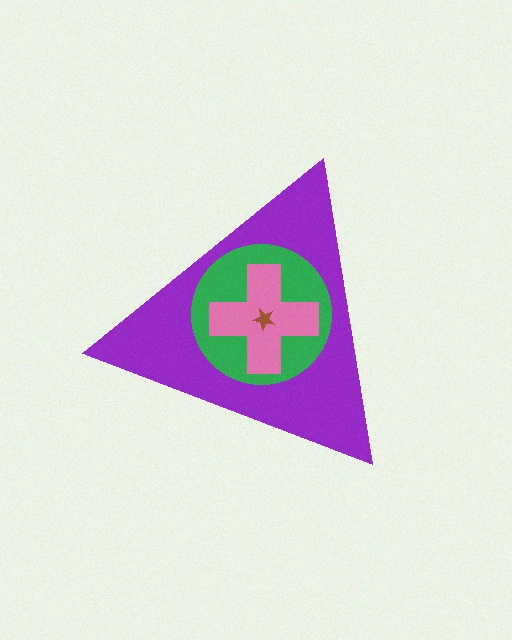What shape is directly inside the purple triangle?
The green circle.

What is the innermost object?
The brown star.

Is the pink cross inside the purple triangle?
Yes.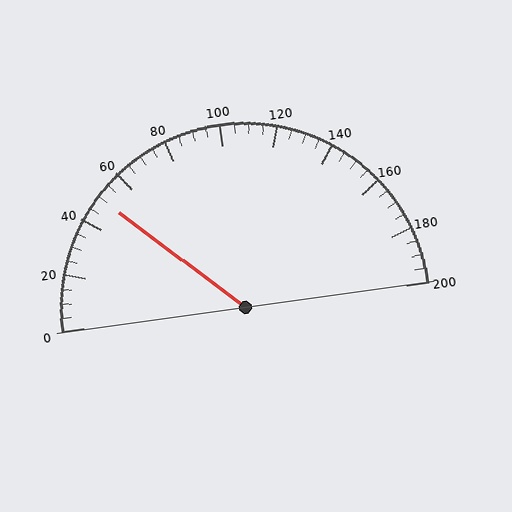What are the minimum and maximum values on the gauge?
The gauge ranges from 0 to 200.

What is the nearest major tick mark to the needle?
The nearest major tick mark is 40.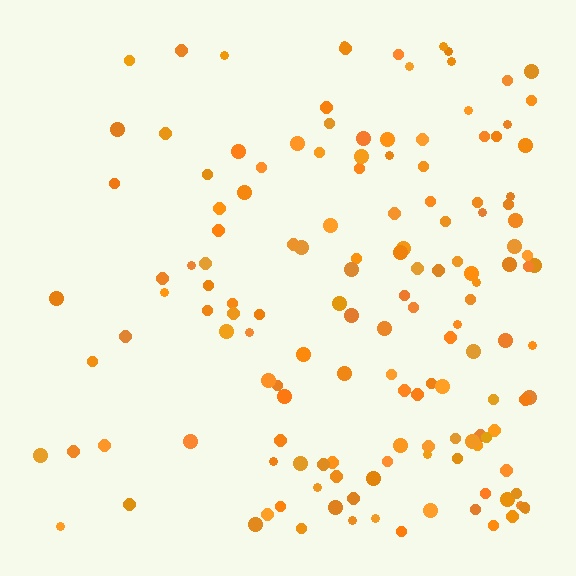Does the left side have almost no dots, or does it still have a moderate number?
Still a moderate number, just noticeably fewer than the right.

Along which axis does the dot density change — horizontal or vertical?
Horizontal.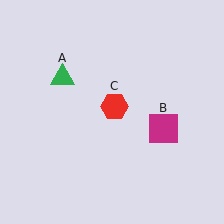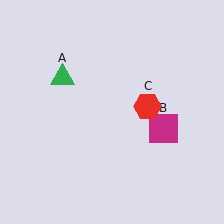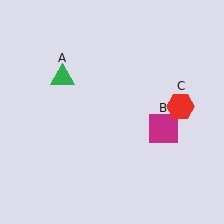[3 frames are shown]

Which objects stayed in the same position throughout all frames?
Green triangle (object A) and magenta square (object B) remained stationary.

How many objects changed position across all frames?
1 object changed position: red hexagon (object C).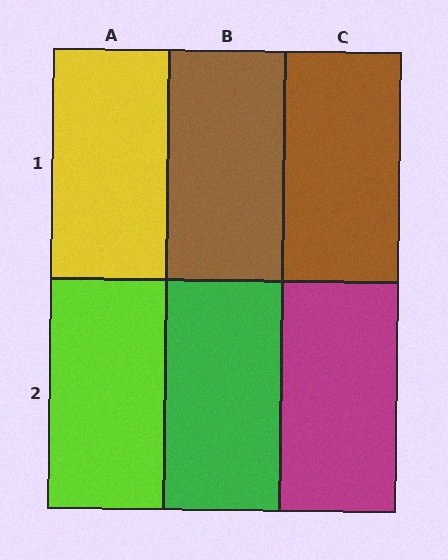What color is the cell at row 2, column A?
Lime.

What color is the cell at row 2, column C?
Magenta.